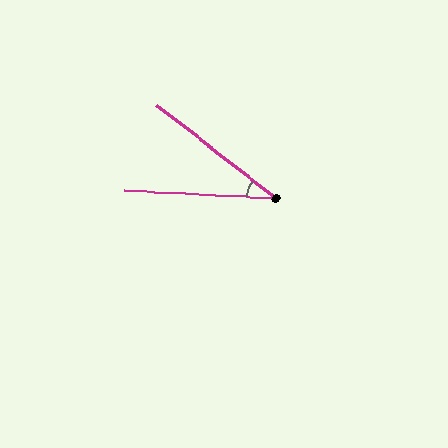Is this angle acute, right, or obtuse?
It is acute.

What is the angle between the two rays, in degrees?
Approximately 35 degrees.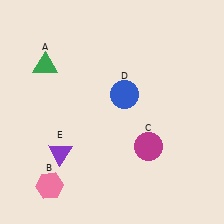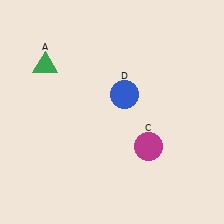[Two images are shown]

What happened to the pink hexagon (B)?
The pink hexagon (B) was removed in Image 2. It was in the bottom-left area of Image 1.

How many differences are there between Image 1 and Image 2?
There are 2 differences between the two images.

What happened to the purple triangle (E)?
The purple triangle (E) was removed in Image 2. It was in the bottom-left area of Image 1.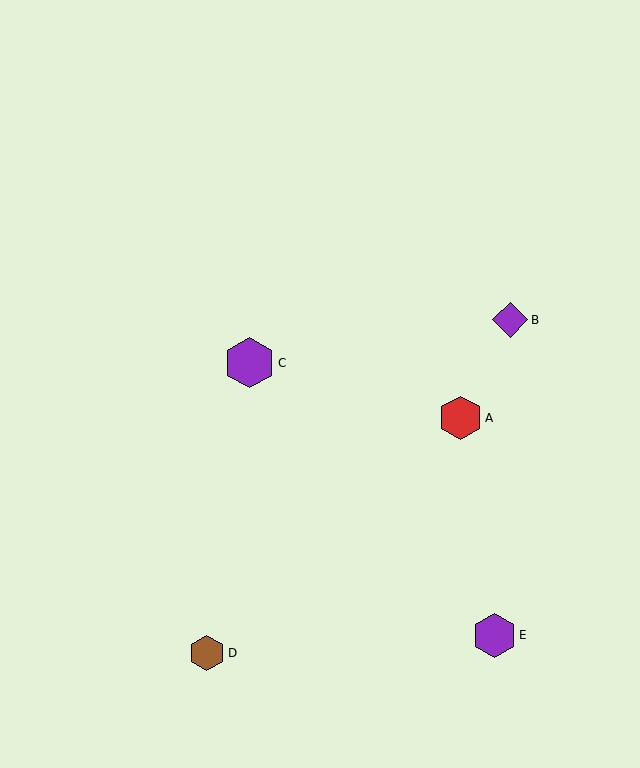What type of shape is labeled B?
Shape B is a purple diamond.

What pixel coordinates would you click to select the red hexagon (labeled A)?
Click at (460, 418) to select the red hexagon A.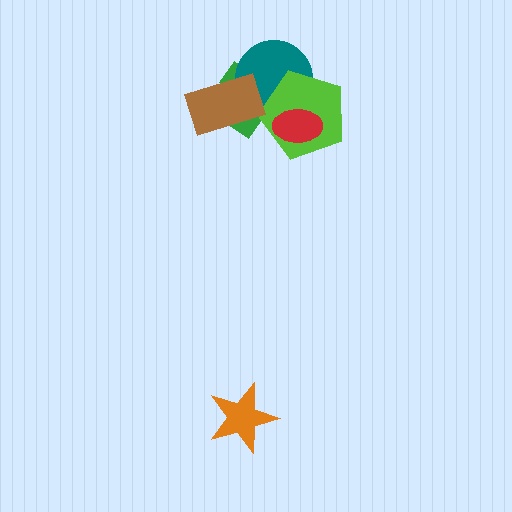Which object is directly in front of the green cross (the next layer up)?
The teal circle is directly in front of the green cross.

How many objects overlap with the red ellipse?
3 objects overlap with the red ellipse.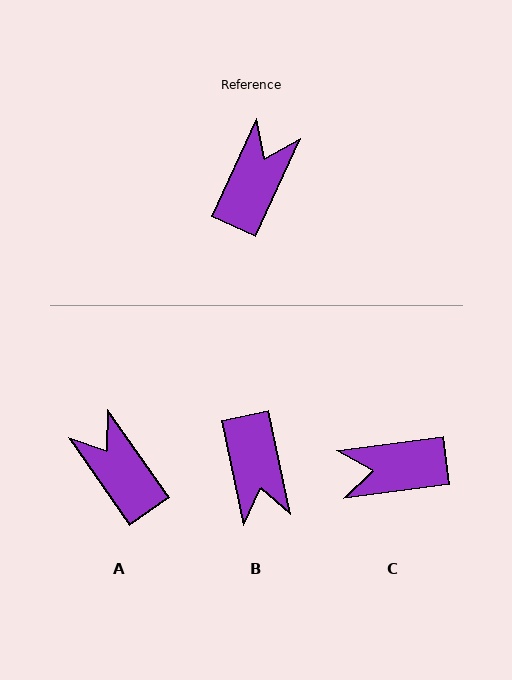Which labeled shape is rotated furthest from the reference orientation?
B, about 143 degrees away.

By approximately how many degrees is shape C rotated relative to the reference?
Approximately 122 degrees counter-clockwise.